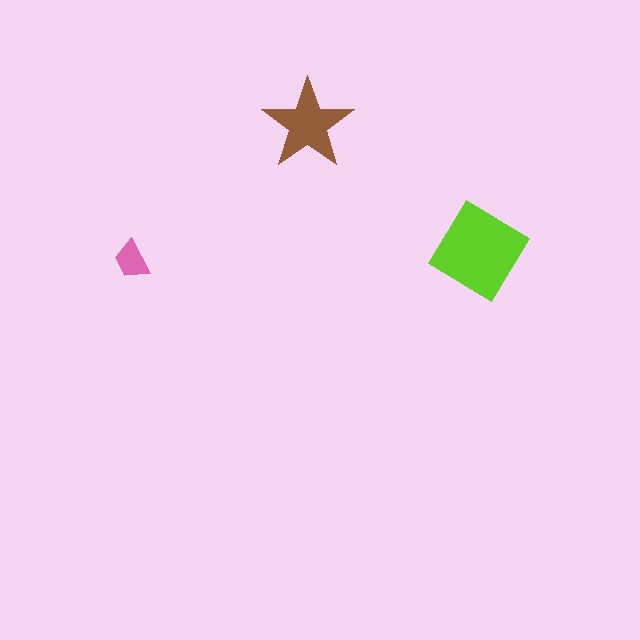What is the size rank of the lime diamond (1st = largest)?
1st.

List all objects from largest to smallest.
The lime diamond, the brown star, the pink trapezoid.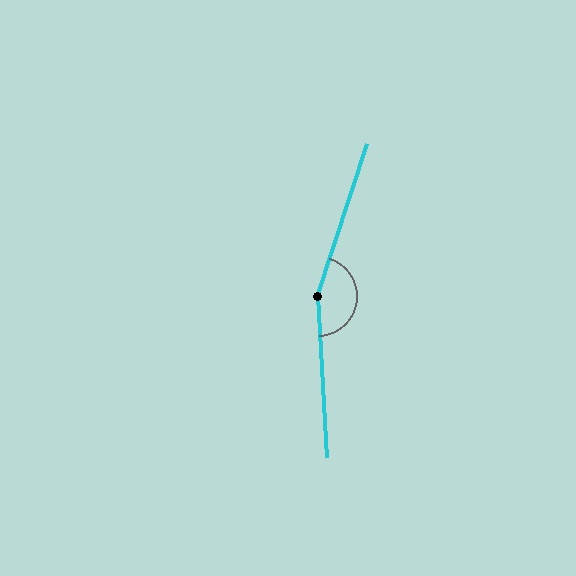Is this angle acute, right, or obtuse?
It is obtuse.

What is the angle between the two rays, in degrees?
Approximately 159 degrees.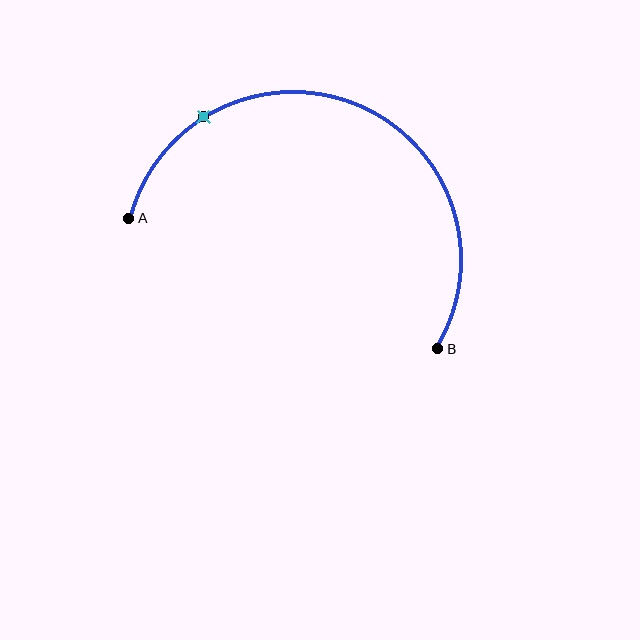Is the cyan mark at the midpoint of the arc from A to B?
No. The cyan mark lies on the arc but is closer to endpoint A. The arc midpoint would be at the point on the curve equidistant along the arc from both A and B.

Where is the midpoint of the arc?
The arc midpoint is the point on the curve farthest from the straight line joining A and B. It sits above that line.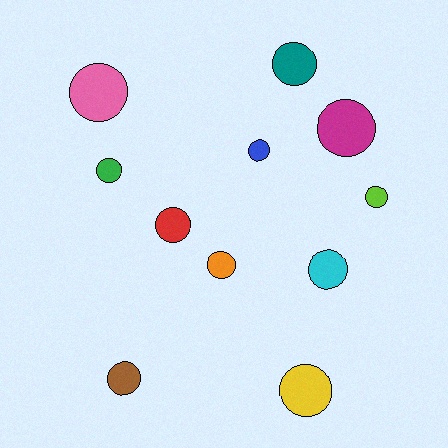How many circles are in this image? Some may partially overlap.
There are 11 circles.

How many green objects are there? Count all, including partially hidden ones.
There is 1 green object.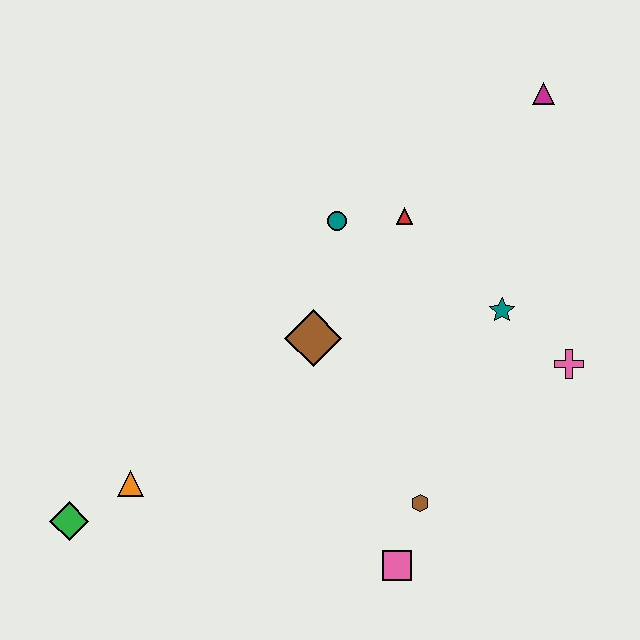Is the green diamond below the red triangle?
Yes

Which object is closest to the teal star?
The pink cross is closest to the teal star.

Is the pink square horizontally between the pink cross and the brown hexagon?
No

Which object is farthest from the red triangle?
The green diamond is farthest from the red triangle.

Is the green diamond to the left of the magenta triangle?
Yes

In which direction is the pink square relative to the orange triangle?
The pink square is to the right of the orange triangle.